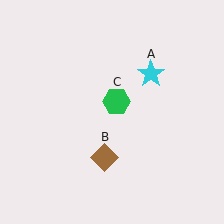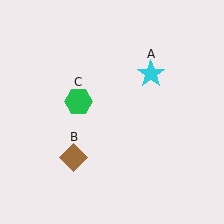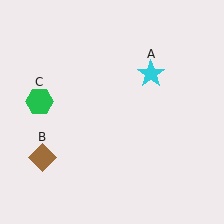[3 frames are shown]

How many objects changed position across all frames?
2 objects changed position: brown diamond (object B), green hexagon (object C).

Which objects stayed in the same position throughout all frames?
Cyan star (object A) remained stationary.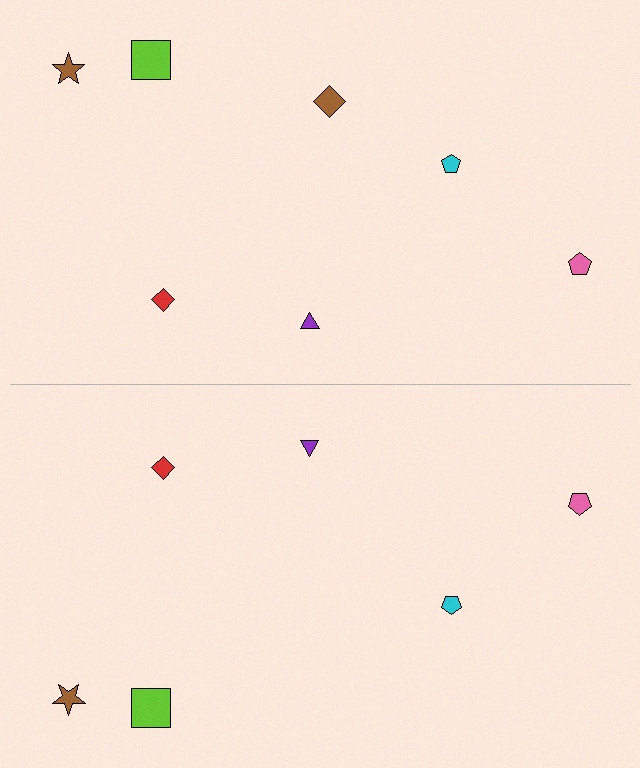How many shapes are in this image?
There are 13 shapes in this image.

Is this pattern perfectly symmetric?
No, the pattern is not perfectly symmetric. A brown diamond is missing from the bottom side.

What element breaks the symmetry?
A brown diamond is missing from the bottom side.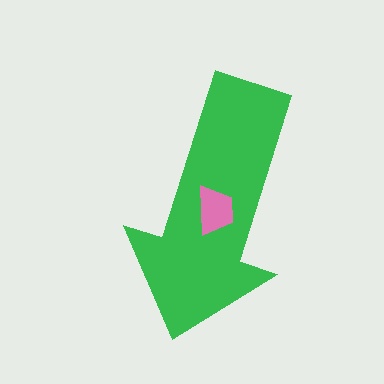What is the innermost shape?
The pink trapezoid.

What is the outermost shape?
The green arrow.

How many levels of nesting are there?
2.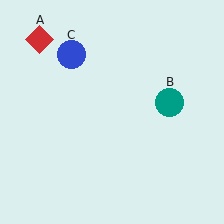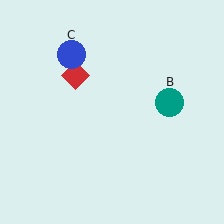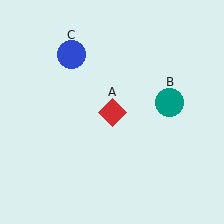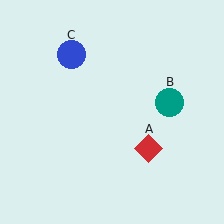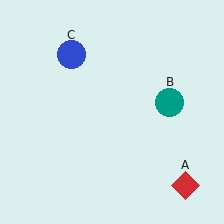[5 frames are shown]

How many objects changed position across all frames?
1 object changed position: red diamond (object A).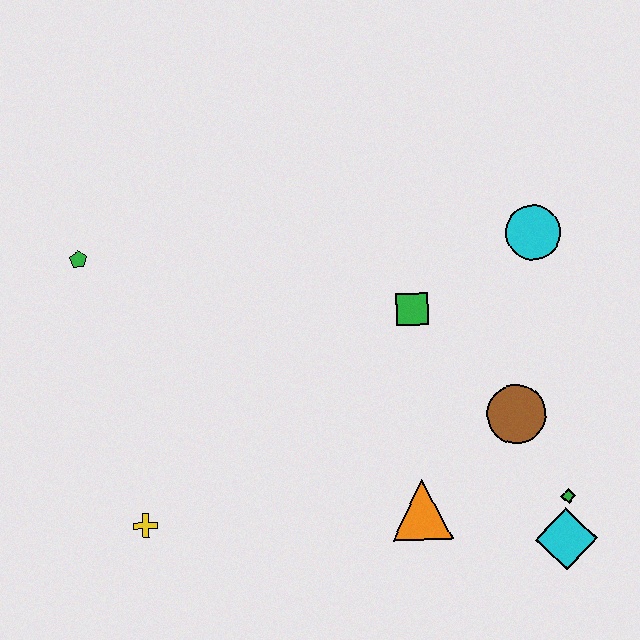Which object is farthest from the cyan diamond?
The green pentagon is farthest from the cyan diamond.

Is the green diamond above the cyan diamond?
Yes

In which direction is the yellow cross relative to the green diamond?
The yellow cross is to the left of the green diamond.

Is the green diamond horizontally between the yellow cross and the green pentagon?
No